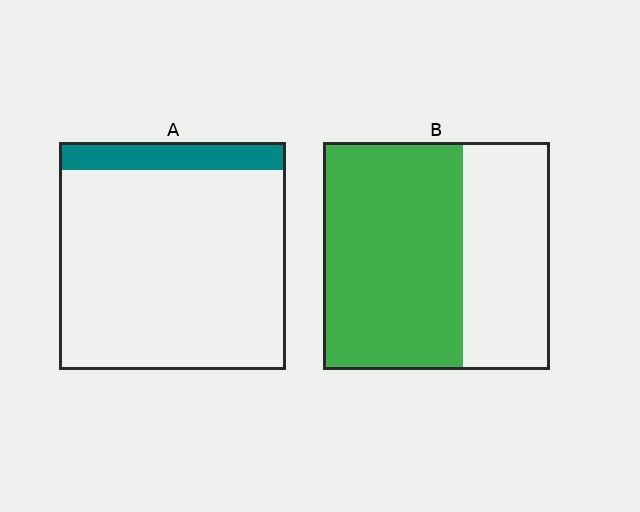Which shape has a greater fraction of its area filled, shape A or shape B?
Shape B.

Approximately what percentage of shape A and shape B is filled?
A is approximately 10% and B is approximately 60%.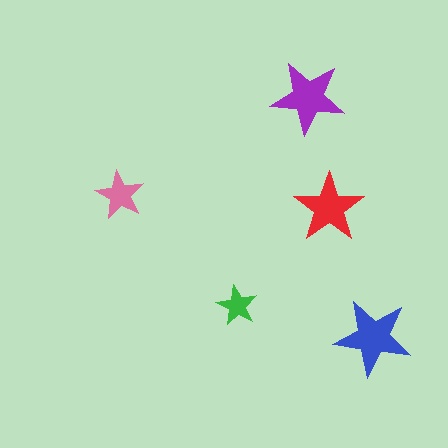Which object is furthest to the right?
The blue star is rightmost.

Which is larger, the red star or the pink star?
The red one.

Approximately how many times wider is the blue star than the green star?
About 2 times wider.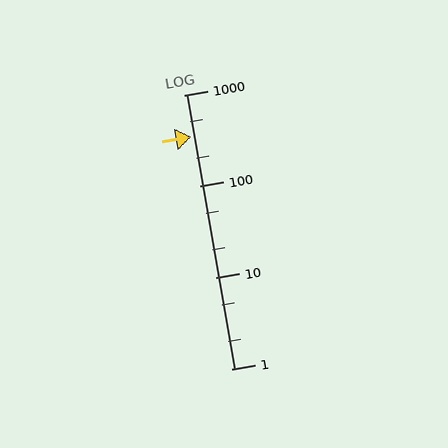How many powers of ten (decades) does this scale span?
The scale spans 3 decades, from 1 to 1000.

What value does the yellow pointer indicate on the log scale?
The pointer indicates approximately 350.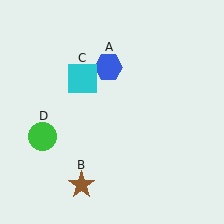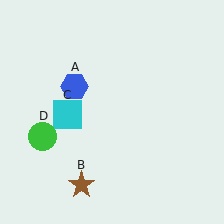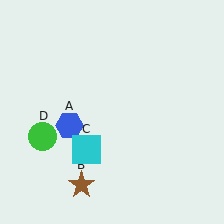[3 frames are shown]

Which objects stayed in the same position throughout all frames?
Brown star (object B) and green circle (object D) remained stationary.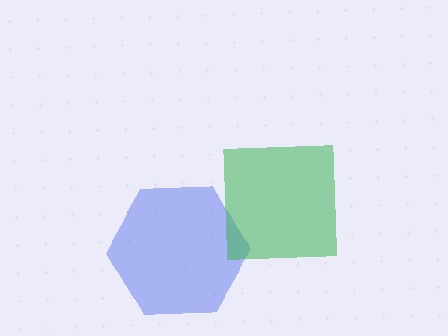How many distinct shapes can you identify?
There are 2 distinct shapes: a blue hexagon, a green square.